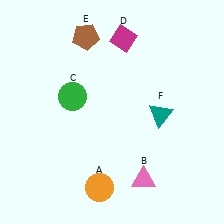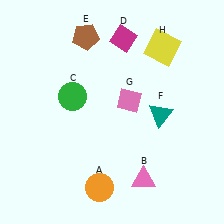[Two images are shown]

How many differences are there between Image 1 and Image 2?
There are 2 differences between the two images.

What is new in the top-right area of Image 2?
A yellow square (H) was added in the top-right area of Image 2.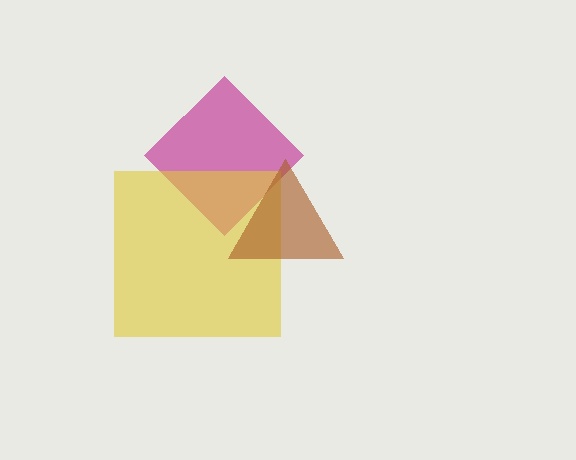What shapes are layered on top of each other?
The layered shapes are: a magenta diamond, a yellow square, a brown triangle.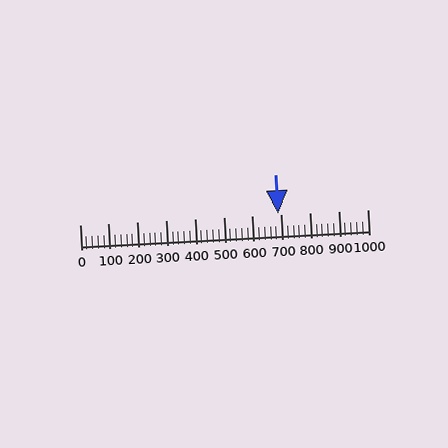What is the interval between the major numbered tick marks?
The major tick marks are spaced 100 units apart.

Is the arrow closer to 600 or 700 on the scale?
The arrow is closer to 700.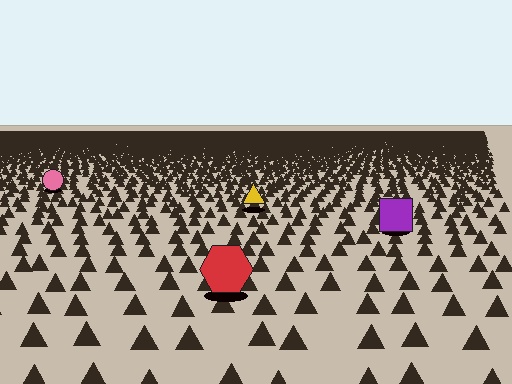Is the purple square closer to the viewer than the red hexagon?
No. The red hexagon is closer — you can tell from the texture gradient: the ground texture is coarser near it.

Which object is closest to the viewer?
The red hexagon is closest. The texture marks near it are larger and more spread out.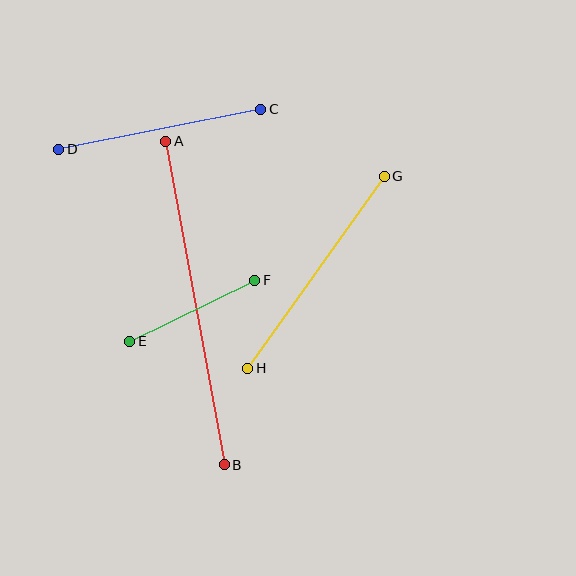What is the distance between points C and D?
The distance is approximately 206 pixels.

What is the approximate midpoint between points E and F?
The midpoint is at approximately (192, 311) pixels.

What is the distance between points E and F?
The distance is approximately 139 pixels.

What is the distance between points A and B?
The distance is approximately 329 pixels.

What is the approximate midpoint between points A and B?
The midpoint is at approximately (195, 303) pixels.